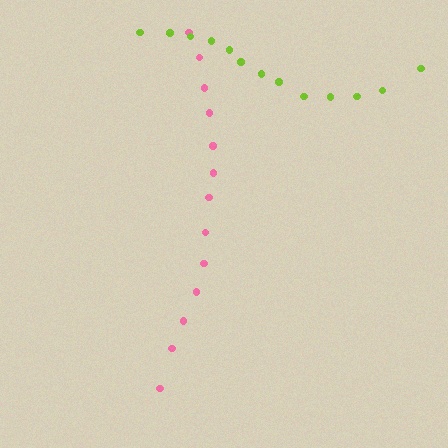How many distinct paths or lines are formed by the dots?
There are 2 distinct paths.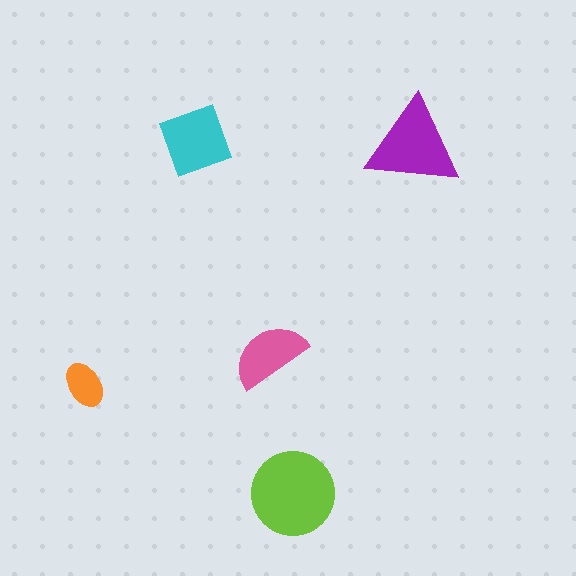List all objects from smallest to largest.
The orange ellipse, the pink semicircle, the cyan diamond, the purple triangle, the lime circle.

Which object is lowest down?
The lime circle is bottommost.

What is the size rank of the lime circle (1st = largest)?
1st.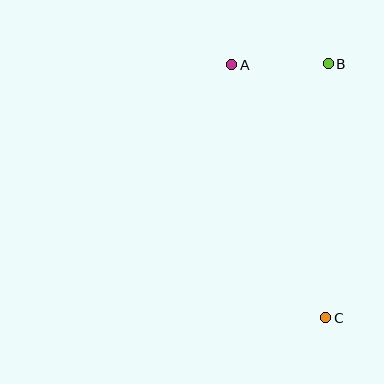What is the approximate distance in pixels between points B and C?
The distance between B and C is approximately 254 pixels.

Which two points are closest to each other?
Points A and B are closest to each other.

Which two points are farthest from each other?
Points A and C are farthest from each other.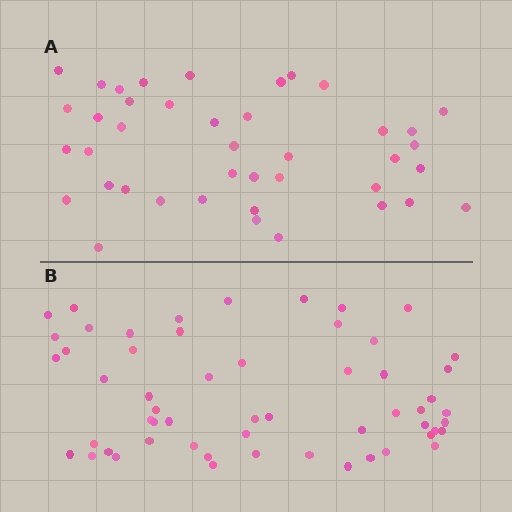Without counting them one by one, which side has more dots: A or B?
Region B (the bottom region) has more dots.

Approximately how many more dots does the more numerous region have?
Region B has approximately 15 more dots than region A.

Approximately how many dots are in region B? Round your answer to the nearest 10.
About 60 dots. (The exact count is 56, which rounds to 60.)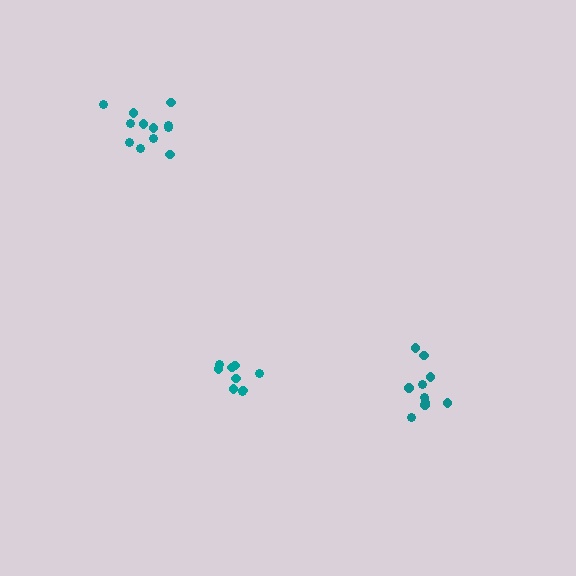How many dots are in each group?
Group 1: 9 dots, Group 2: 12 dots, Group 3: 10 dots (31 total).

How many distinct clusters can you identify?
There are 3 distinct clusters.